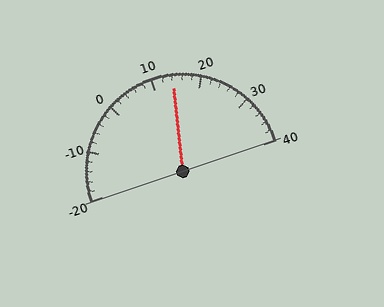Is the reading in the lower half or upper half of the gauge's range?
The reading is in the upper half of the range (-20 to 40).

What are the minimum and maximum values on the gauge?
The gauge ranges from -20 to 40.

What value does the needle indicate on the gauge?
The needle indicates approximately 14.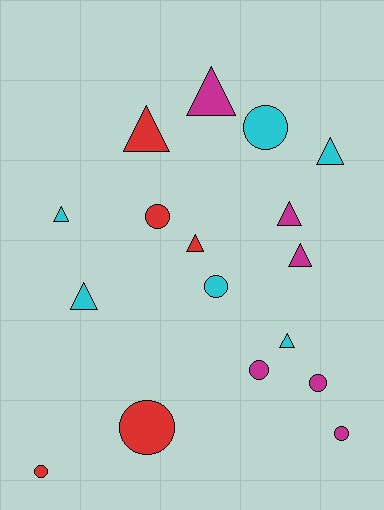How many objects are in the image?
There are 17 objects.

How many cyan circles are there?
There are 2 cyan circles.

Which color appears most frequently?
Cyan, with 6 objects.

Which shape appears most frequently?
Triangle, with 9 objects.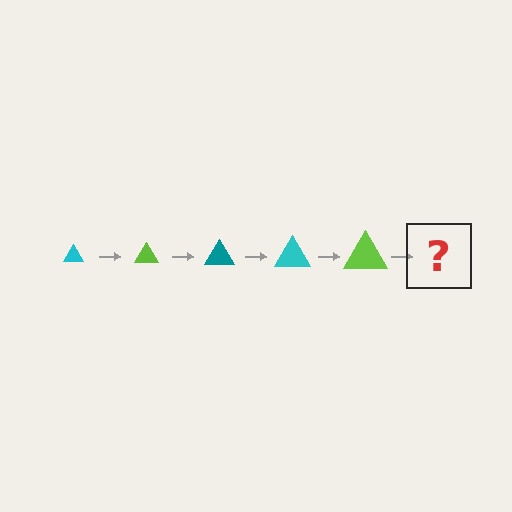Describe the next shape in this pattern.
It should be a teal triangle, larger than the previous one.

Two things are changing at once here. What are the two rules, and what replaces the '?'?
The two rules are that the triangle grows larger each step and the color cycles through cyan, lime, and teal. The '?' should be a teal triangle, larger than the previous one.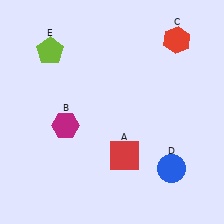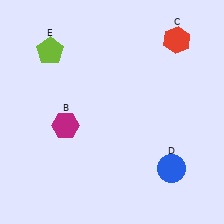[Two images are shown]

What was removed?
The red square (A) was removed in Image 2.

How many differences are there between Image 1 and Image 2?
There is 1 difference between the two images.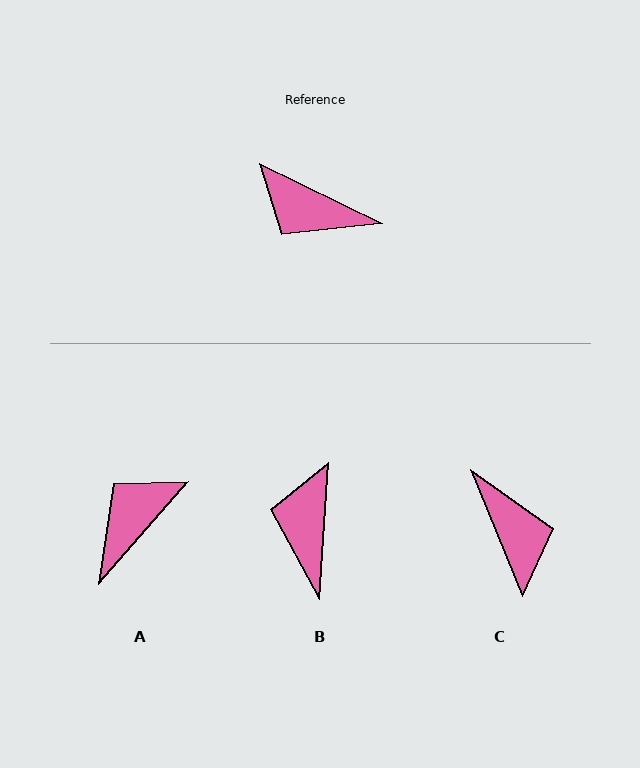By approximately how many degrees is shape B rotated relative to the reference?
Approximately 68 degrees clockwise.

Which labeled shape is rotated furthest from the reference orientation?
C, about 139 degrees away.